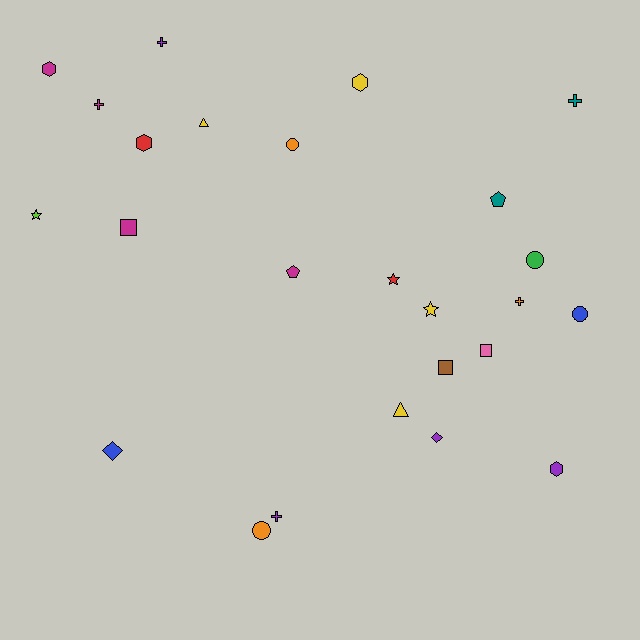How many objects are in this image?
There are 25 objects.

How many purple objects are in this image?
There are 4 purple objects.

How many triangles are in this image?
There are 2 triangles.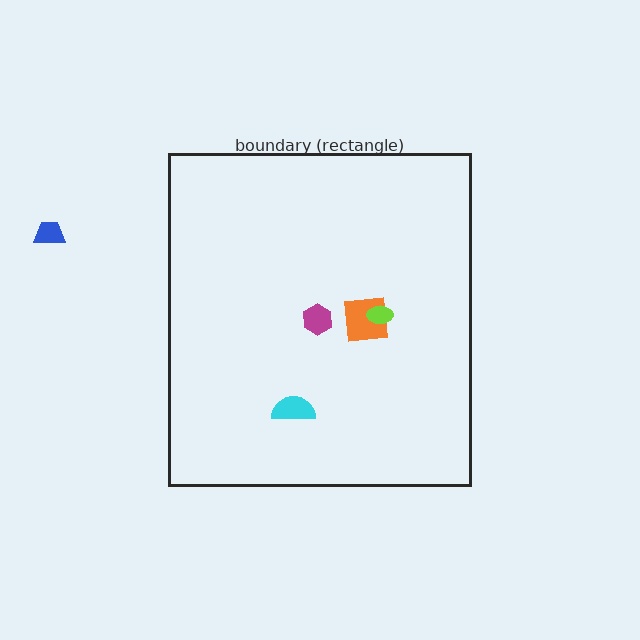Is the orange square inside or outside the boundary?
Inside.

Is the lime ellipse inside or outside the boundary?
Inside.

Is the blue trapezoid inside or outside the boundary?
Outside.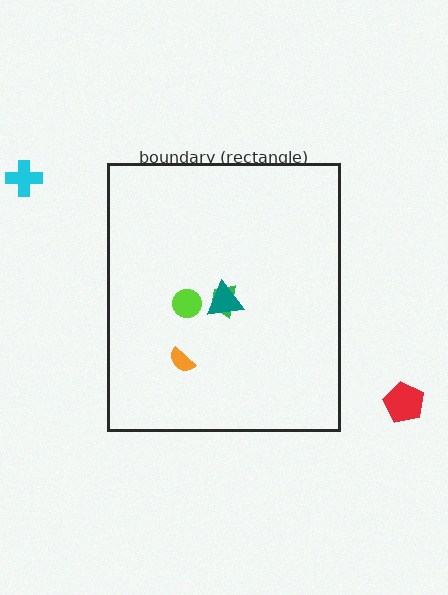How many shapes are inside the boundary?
4 inside, 2 outside.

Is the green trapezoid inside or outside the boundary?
Inside.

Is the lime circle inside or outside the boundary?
Inside.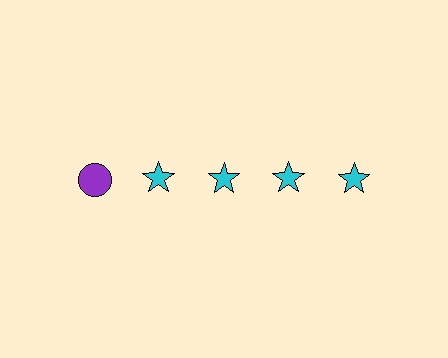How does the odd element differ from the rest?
It differs in both color (purple instead of cyan) and shape (circle instead of star).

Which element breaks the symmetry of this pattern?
The purple circle in the top row, leftmost column breaks the symmetry. All other shapes are cyan stars.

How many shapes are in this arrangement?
There are 5 shapes arranged in a grid pattern.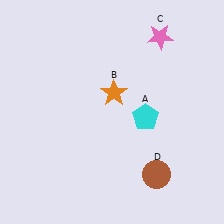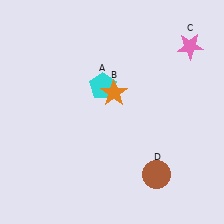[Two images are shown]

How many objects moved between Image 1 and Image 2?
2 objects moved between the two images.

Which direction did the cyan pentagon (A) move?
The cyan pentagon (A) moved left.